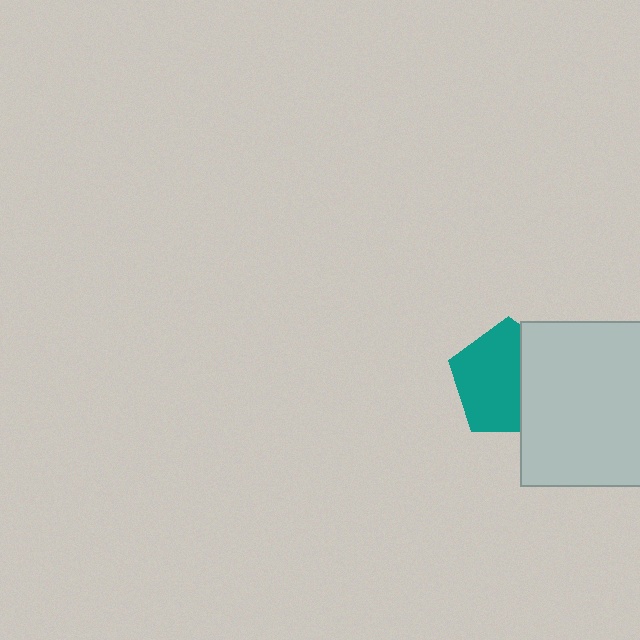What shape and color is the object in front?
The object in front is a light gray rectangle.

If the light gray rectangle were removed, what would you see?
You would see the complete teal pentagon.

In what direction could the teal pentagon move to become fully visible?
The teal pentagon could move left. That would shift it out from behind the light gray rectangle entirely.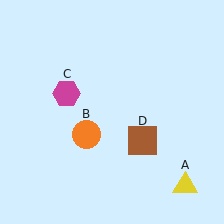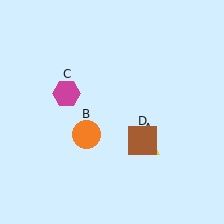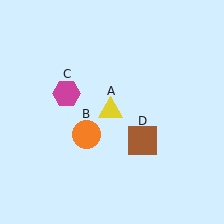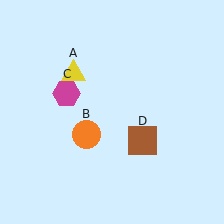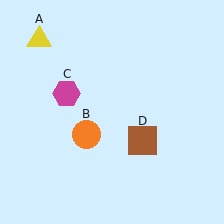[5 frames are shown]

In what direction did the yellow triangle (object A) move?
The yellow triangle (object A) moved up and to the left.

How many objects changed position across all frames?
1 object changed position: yellow triangle (object A).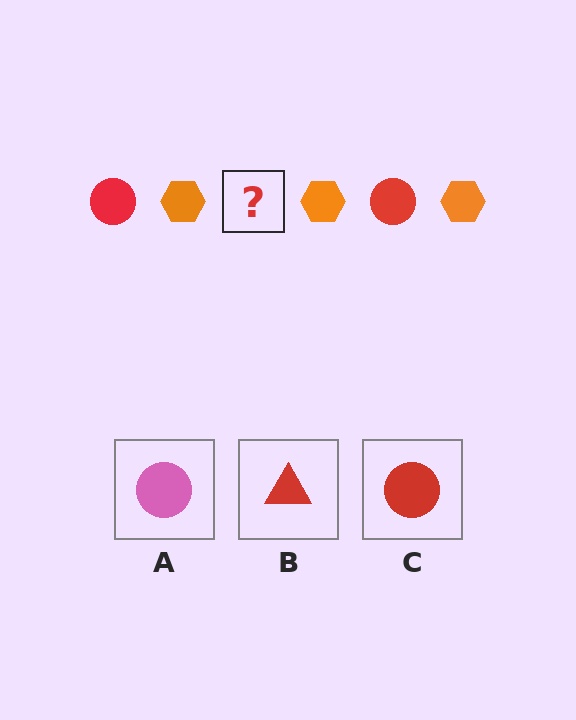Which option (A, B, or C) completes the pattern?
C.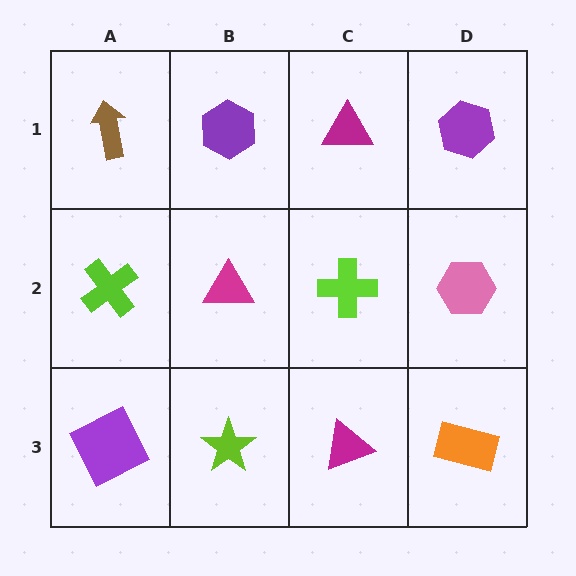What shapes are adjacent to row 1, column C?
A lime cross (row 2, column C), a purple hexagon (row 1, column B), a purple hexagon (row 1, column D).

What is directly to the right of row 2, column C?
A pink hexagon.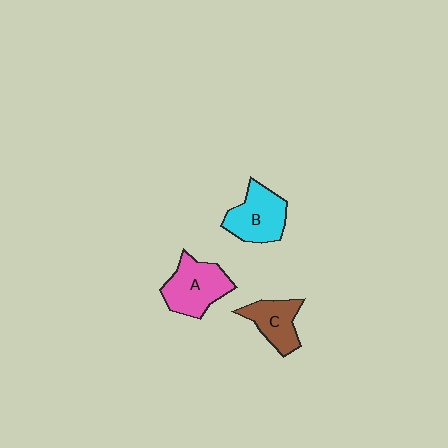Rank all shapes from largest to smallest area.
From largest to smallest: A (pink), B (cyan), C (brown).